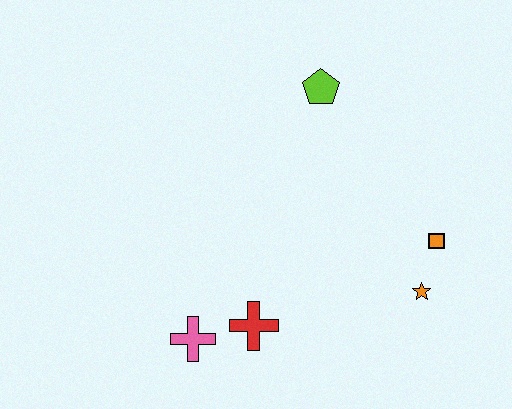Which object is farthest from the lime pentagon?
The pink cross is farthest from the lime pentagon.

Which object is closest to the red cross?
The pink cross is closest to the red cross.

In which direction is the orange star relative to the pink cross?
The orange star is to the right of the pink cross.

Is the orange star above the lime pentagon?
No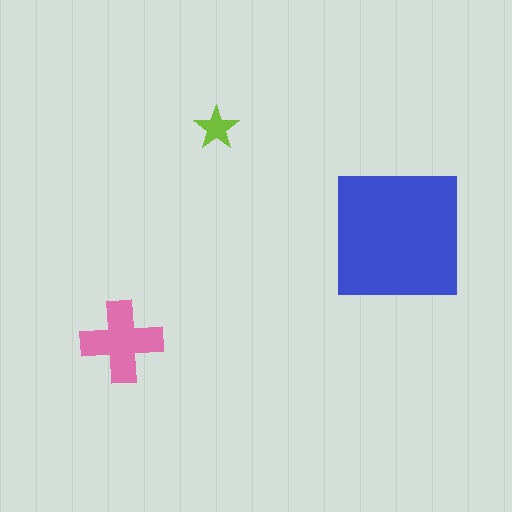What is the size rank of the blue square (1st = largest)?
1st.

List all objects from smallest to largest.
The lime star, the pink cross, the blue square.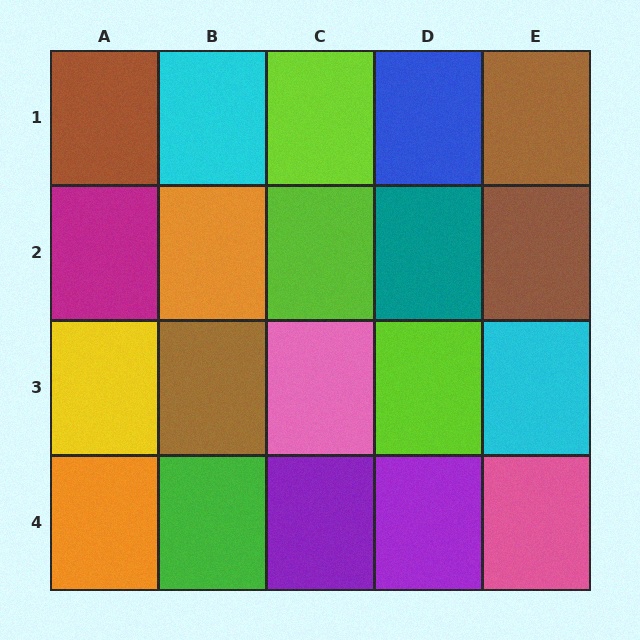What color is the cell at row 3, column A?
Yellow.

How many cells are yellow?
1 cell is yellow.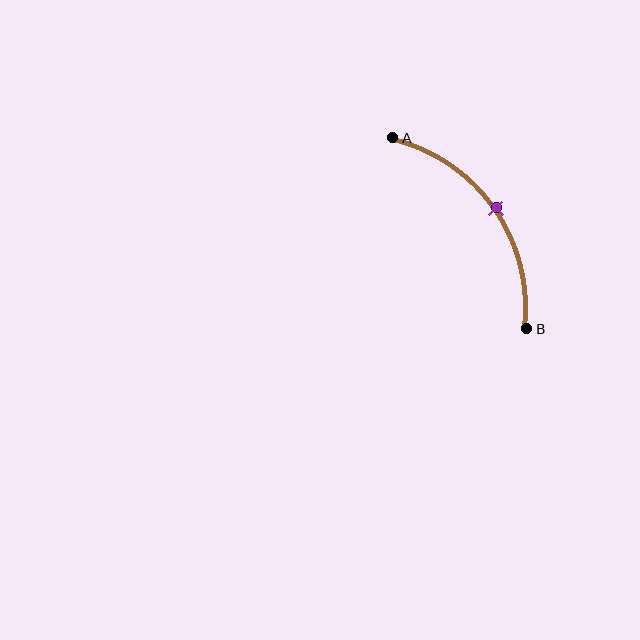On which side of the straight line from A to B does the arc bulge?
The arc bulges above and to the right of the straight line connecting A and B.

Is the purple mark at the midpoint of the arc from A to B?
Yes. The purple mark lies on the arc at equal arc-length from both A and B — it is the arc midpoint.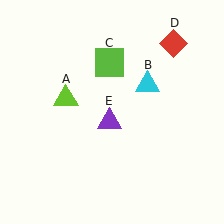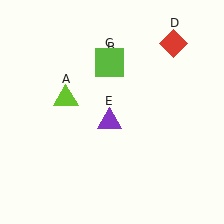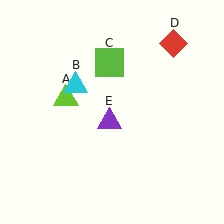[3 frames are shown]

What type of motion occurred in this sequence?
The cyan triangle (object B) rotated counterclockwise around the center of the scene.